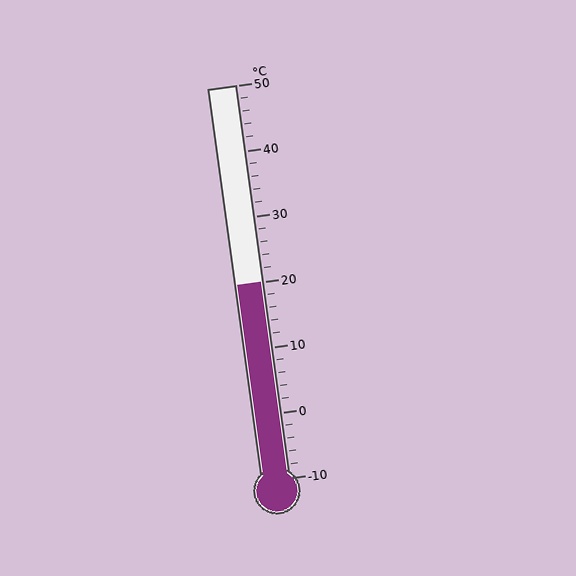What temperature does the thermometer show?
The thermometer shows approximately 20°C.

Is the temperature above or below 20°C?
The temperature is at 20°C.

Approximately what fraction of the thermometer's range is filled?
The thermometer is filled to approximately 50% of its range.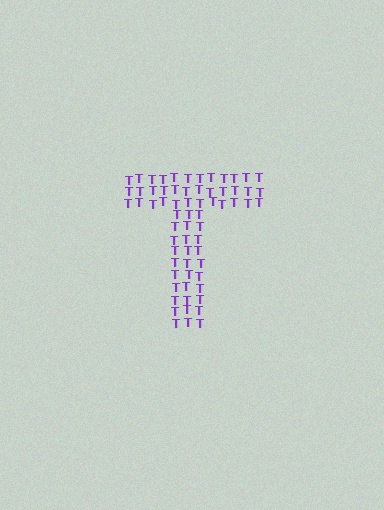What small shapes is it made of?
It is made of small letter T's.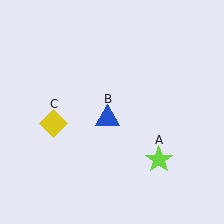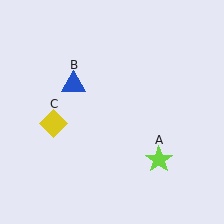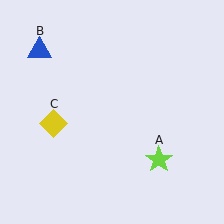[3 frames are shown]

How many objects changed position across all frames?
1 object changed position: blue triangle (object B).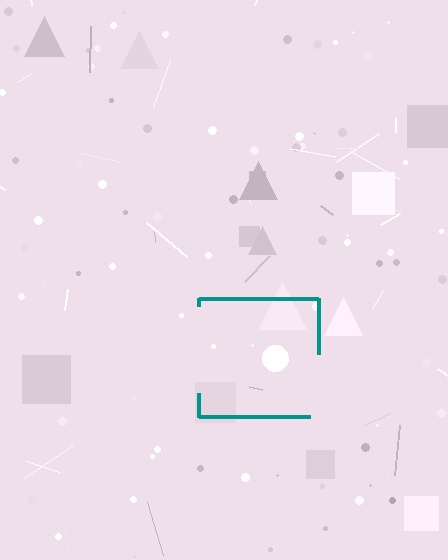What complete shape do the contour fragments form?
The contour fragments form a square.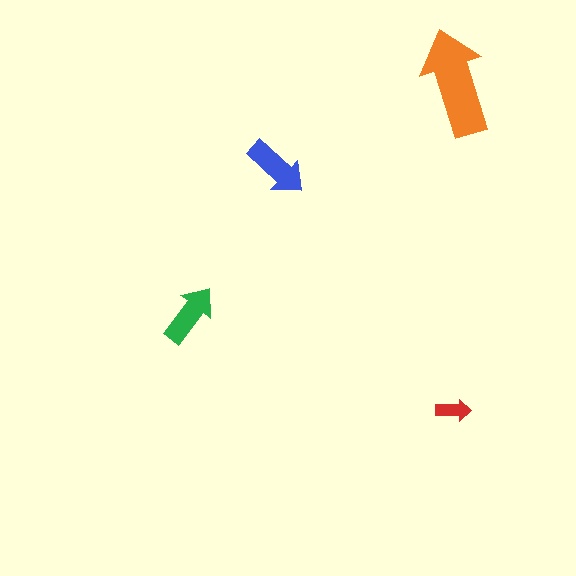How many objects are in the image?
There are 4 objects in the image.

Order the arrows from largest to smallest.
the orange one, the blue one, the green one, the red one.